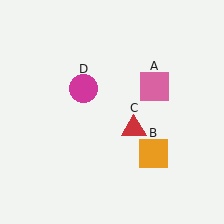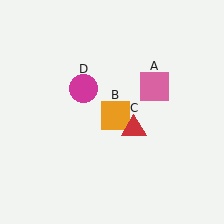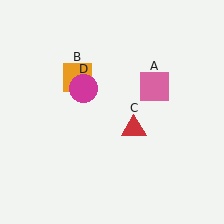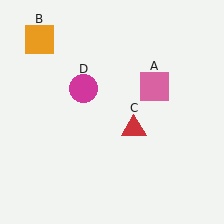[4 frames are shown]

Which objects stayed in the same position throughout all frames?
Pink square (object A) and red triangle (object C) and magenta circle (object D) remained stationary.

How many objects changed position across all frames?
1 object changed position: orange square (object B).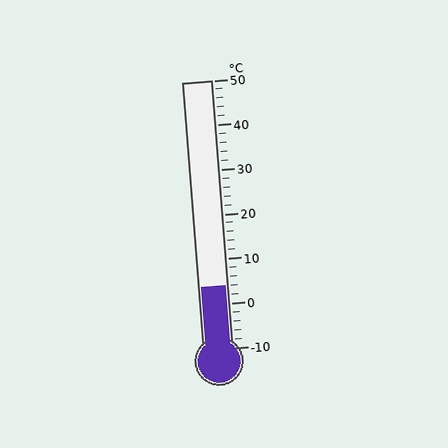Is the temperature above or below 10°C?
The temperature is below 10°C.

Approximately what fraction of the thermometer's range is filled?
The thermometer is filled to approximately 25% of its range.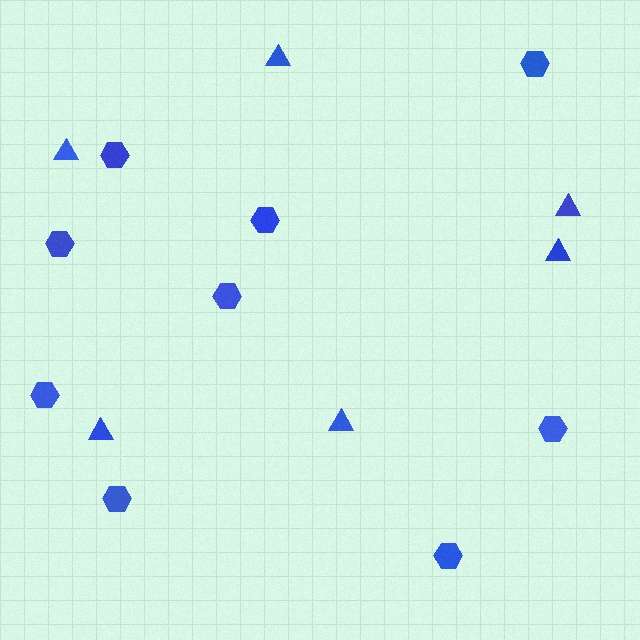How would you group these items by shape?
There are 2 groups: one group of hexagons (9) and one group of triangles (6).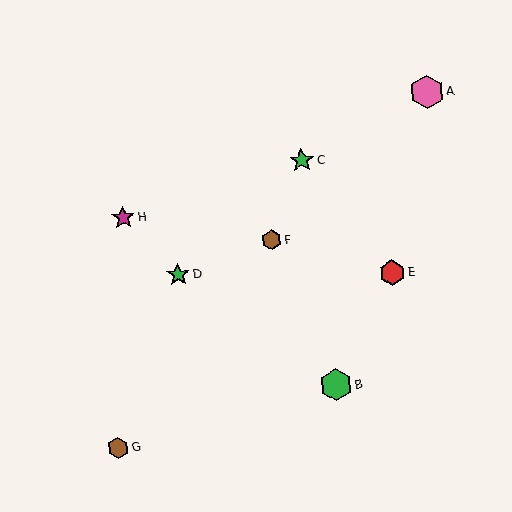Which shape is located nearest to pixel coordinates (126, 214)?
The magenta star (labeled H) at (123, 218) is nearest to that location.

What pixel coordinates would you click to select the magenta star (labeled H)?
Click at (123, 218) to select the magenta star H.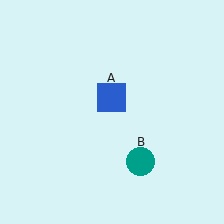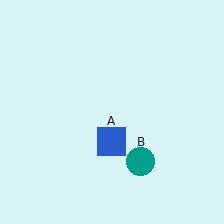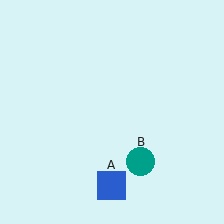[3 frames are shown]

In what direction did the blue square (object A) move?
The blue square (object A) moved down.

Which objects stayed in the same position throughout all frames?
Teal circle (object B) remained stationary.